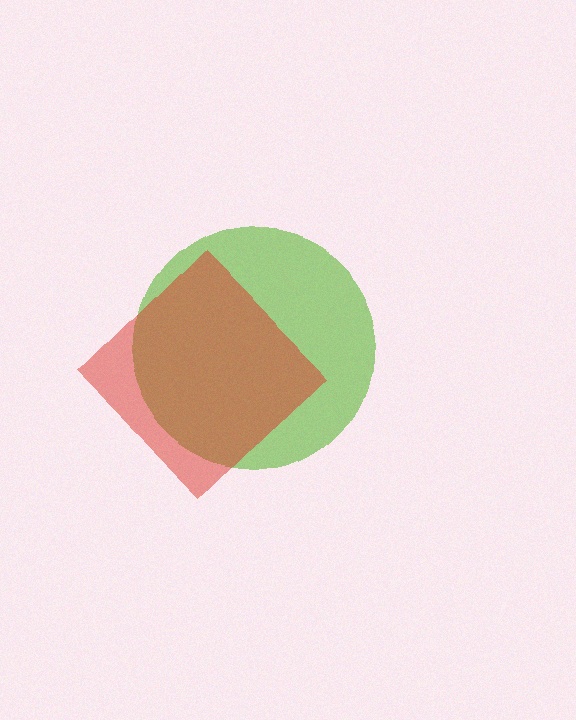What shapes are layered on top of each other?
The layered shapes are: a lime circle, a red diamond.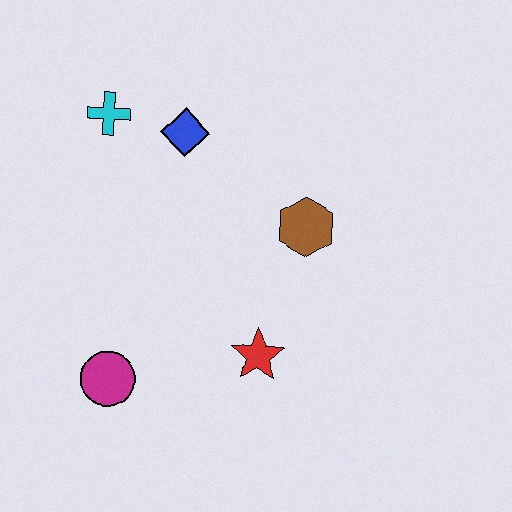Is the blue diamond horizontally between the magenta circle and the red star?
Yes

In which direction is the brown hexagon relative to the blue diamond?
The brown hexagon is to the right of the blue diamond.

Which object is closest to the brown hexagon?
The red star is closest to the brown hexagon.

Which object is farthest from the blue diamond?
The magenta circle is farthest from the blue diamond.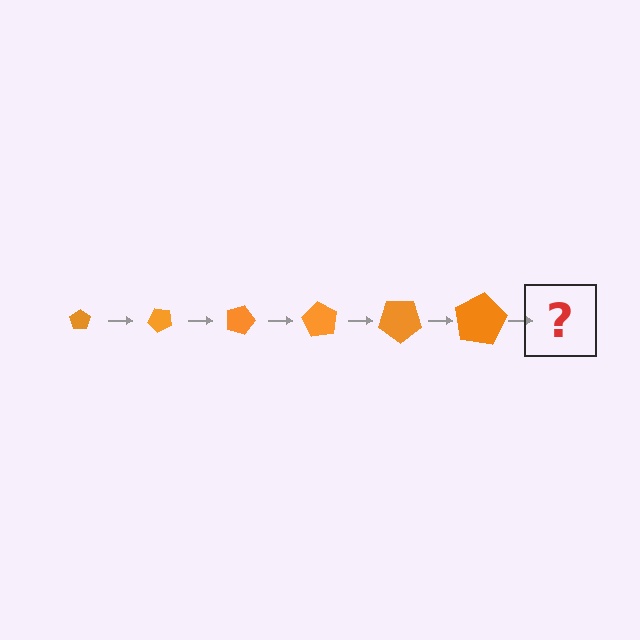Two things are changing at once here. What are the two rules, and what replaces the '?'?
The two rules are that the pentagon grows larger each step and it rotates 45 degrees each step. The '?' should be a pentagon, larger than the previous one and rotated 270 degrees from the start.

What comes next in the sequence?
The next element should be a pentagon, larger than the previous one and rotated 270 degrees from the start.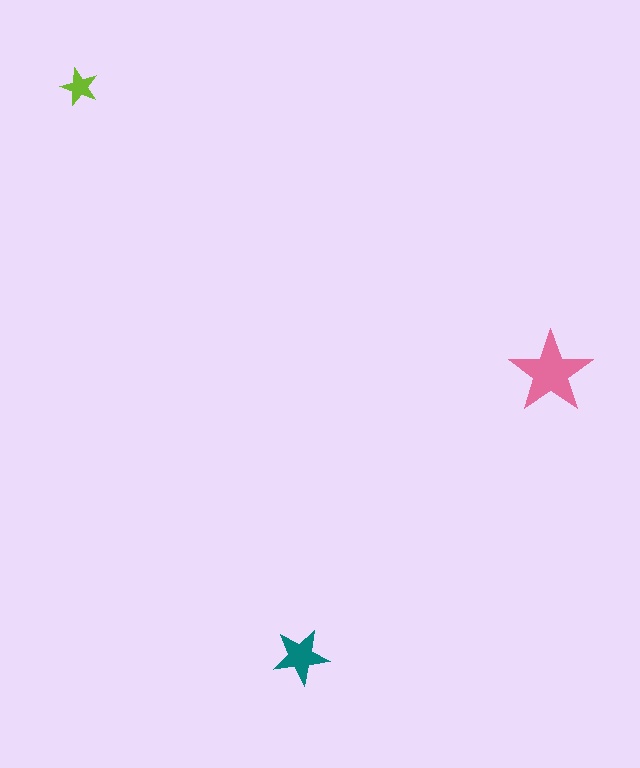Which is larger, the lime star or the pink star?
The pink one.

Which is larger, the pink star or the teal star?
The pink one.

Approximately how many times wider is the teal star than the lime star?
About 1.5 times wider.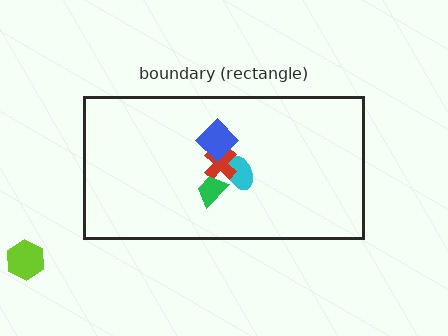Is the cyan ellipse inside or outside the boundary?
Inside.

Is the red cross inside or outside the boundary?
Inside.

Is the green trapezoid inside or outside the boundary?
Inside.